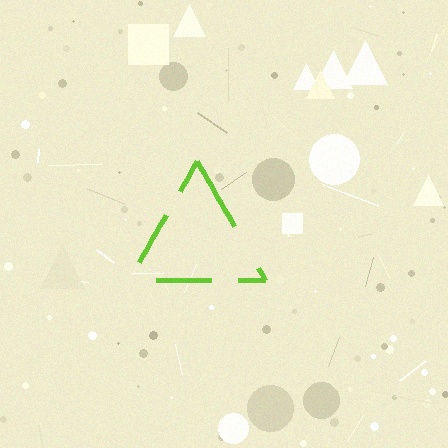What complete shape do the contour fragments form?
The contour fragments form a triangle.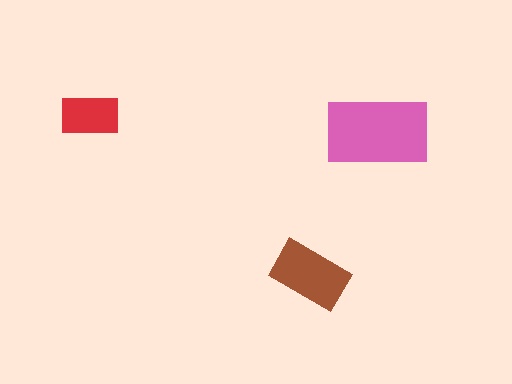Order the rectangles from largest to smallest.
the pink one, the brown one, the red one.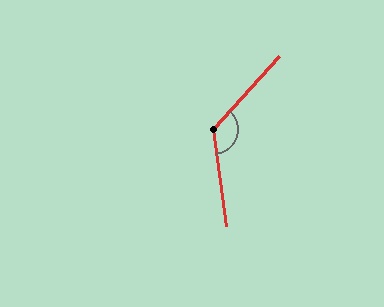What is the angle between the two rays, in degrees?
Approximately 130 degrees.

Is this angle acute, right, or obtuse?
It is obtuse.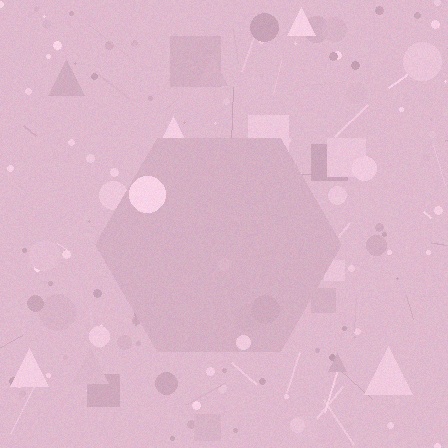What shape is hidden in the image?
A hexagon is hidden in the image.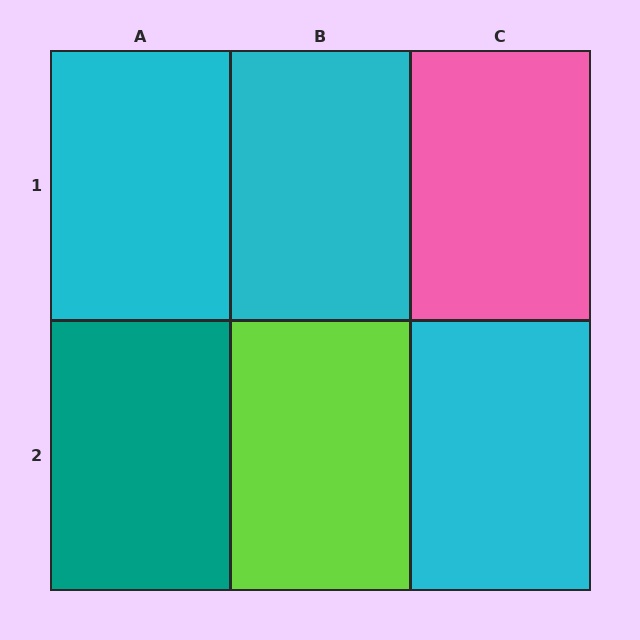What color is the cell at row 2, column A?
Teal.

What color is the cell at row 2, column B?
Lime.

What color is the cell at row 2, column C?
Cyan.